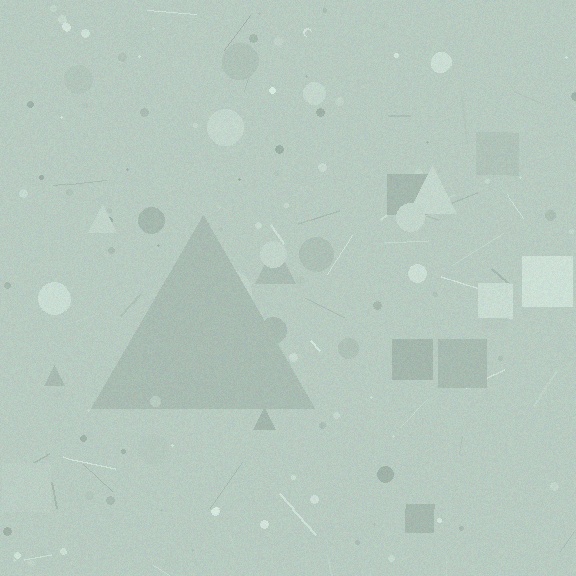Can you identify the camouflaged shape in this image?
The camouflaged shape is a triangle.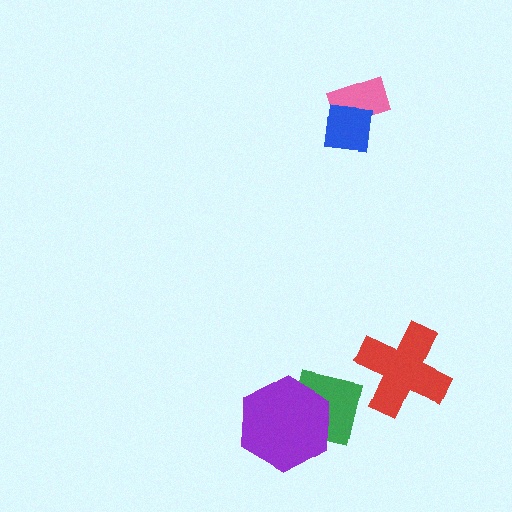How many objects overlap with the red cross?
0 objects overlap with the red cross.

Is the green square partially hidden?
Yes, it is partially covered by another shape.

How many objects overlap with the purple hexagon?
1 object overlaps with the purple hexagon.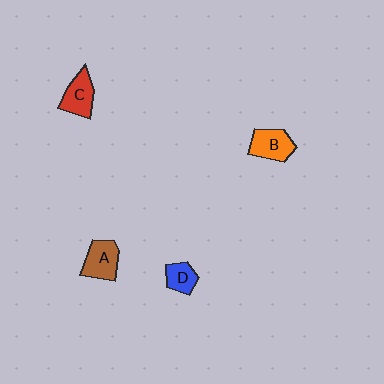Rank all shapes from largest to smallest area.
From largest to smallest: B (orange), A (brown), C (red), D (blue).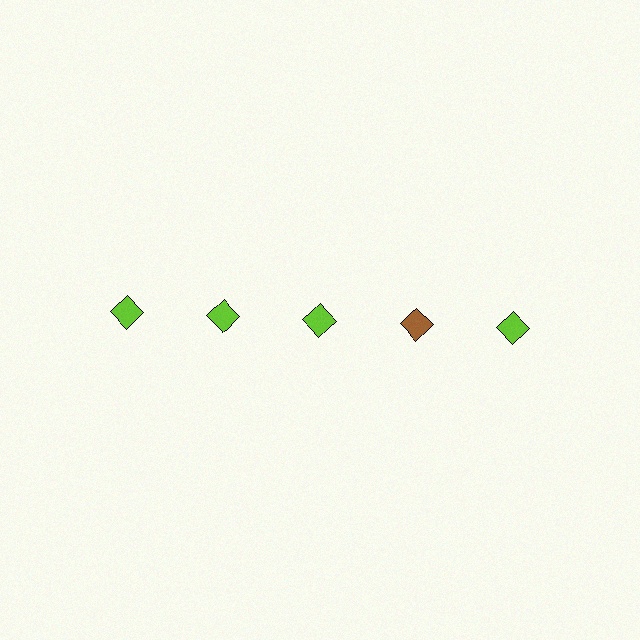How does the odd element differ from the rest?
It has a different color: brown instead of lime.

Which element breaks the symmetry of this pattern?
The brown diamond in the top row, second from right column breaks the symmetry. All other shapes are lime diamonds.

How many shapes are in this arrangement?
There are 5 shapes arranged in a grid pattern.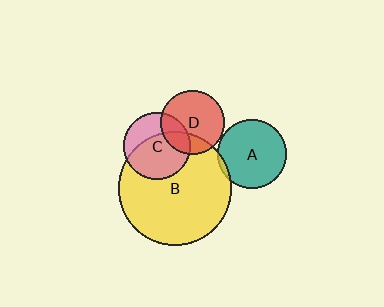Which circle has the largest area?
Circle B (yellow).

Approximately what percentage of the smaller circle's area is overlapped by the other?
Approximately 25%.